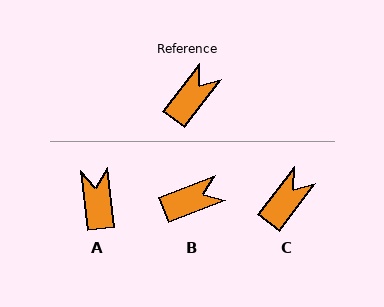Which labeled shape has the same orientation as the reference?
C.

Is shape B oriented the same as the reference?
No, it is off by about 32 degrees.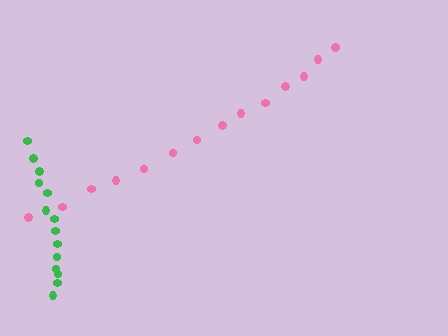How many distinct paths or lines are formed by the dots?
There are 2 distinct paths.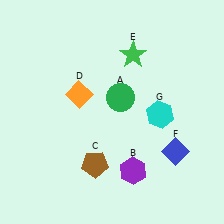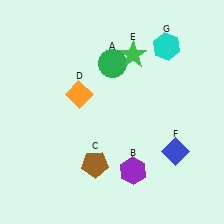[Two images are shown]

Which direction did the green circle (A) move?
The green circle (A) moved up.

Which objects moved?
The objects that moved are: the green circle (A), the cyan hexagon (G).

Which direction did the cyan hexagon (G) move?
The cyan hexagon (G) moved up.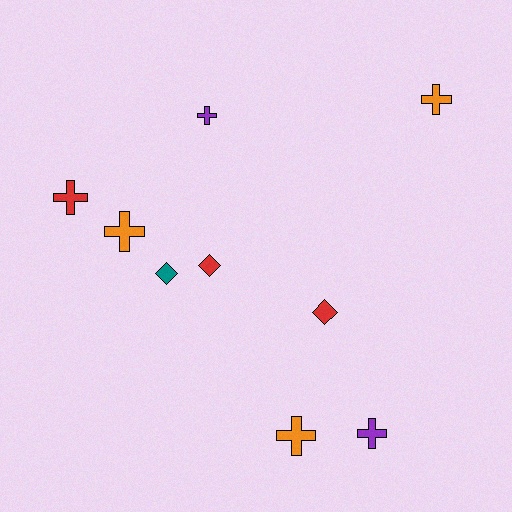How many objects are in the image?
There are 9 objects.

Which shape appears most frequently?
Cross, with 6 objects.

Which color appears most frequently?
Red, with 3 objects.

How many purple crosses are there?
There are 2 purple crosses.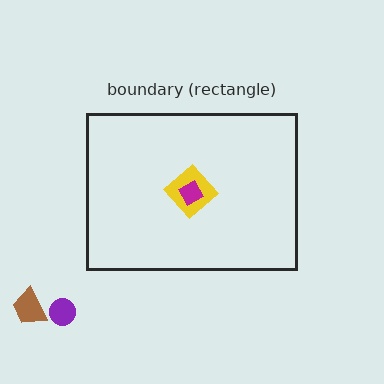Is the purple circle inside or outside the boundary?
Outside.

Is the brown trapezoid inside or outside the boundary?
Outside.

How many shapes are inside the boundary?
2 inside, 2 outside.